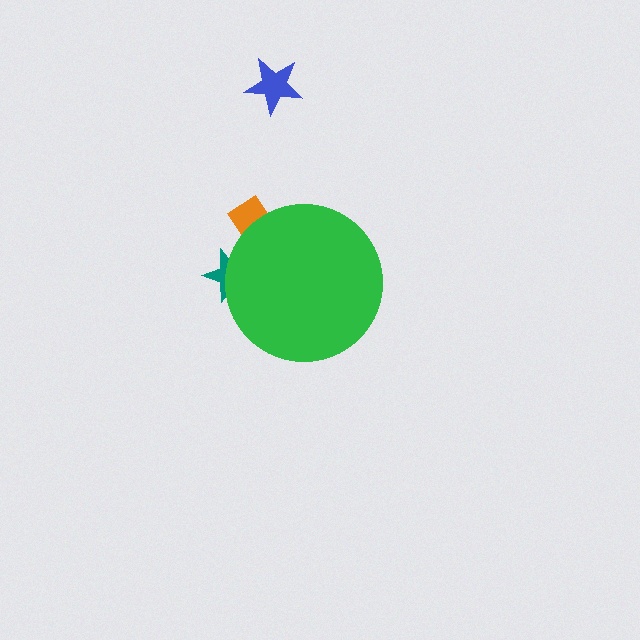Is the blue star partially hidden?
No, the blue star is fully visible.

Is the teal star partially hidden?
Yes, the teal star is partially hidden behind the green circle.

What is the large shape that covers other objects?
A green circle.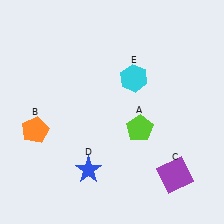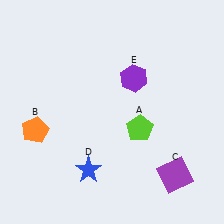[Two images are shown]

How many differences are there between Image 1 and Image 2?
There is 1 difference between the two images.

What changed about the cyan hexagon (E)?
In Image 1, E is cyan. In Image 2, it changed to purple.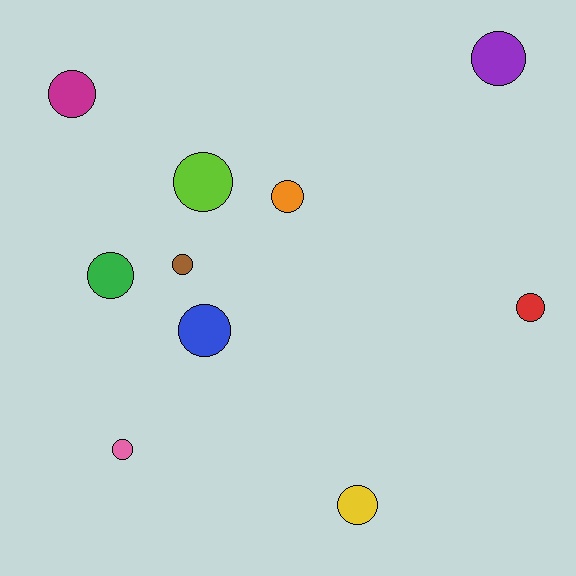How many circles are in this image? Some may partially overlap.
There are 10 circles.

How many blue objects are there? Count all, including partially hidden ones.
There is 1 blue object.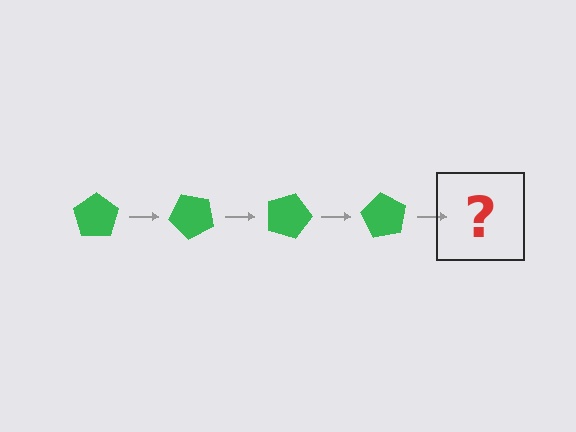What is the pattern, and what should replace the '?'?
The pattern is that the pentagon rotates 45 degrees each step. The '?' should be a green pentagon rotated 180 degrees.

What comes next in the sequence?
The next element should be a green pentagon rotated 180 degrees.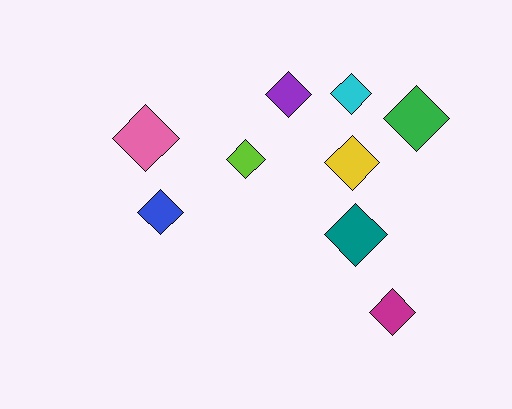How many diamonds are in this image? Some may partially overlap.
There are 9 diamonds.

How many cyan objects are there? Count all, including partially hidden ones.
There is 1 cyan object.